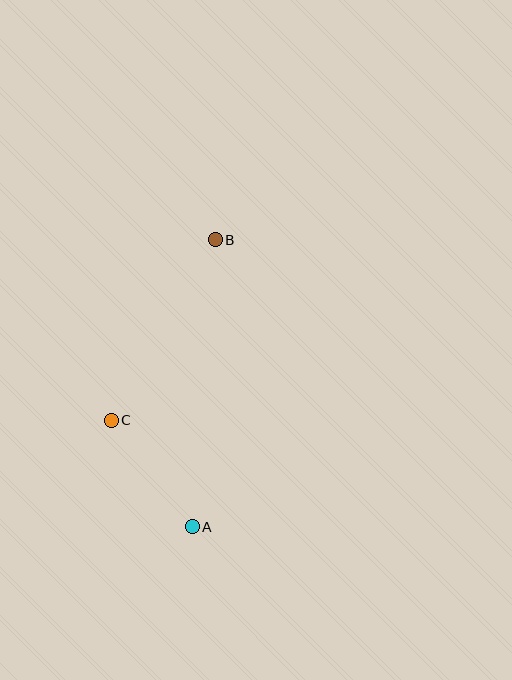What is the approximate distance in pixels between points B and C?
The distance between B and C is approximately 208 pixels.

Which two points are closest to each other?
Points A and C are closest to each other.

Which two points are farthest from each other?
Points A and B are farthest from each other.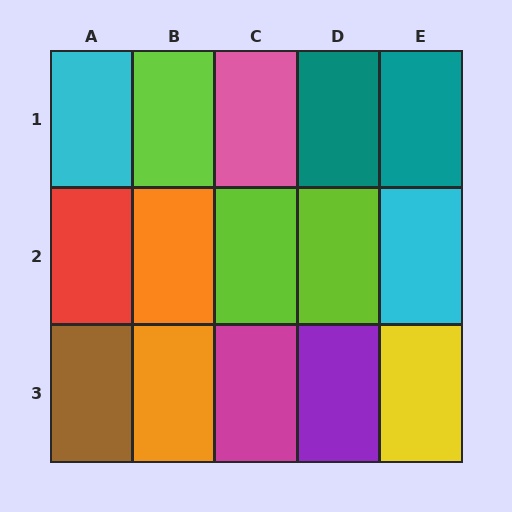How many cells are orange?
2 cells are orange.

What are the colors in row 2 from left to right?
Red, orange, lime, lime, cyan.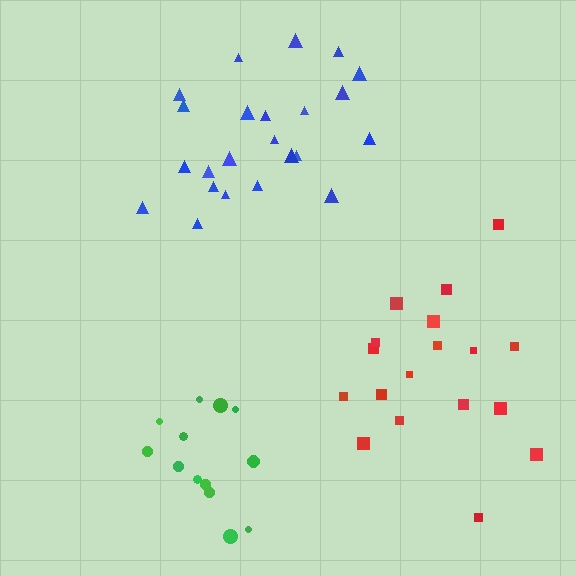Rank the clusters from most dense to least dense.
blue, green, red.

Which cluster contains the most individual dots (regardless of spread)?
Blue (24).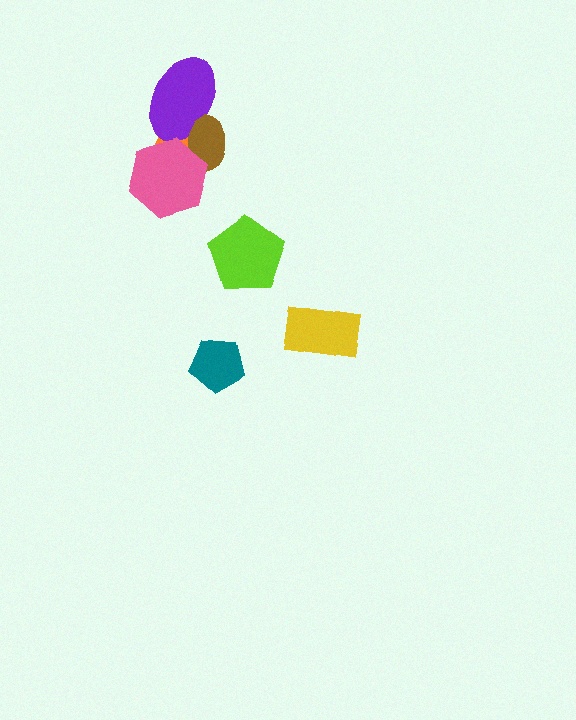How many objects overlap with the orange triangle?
3 objects overlap with the orange triangle.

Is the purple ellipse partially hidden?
Yes, it is partially covered by another shape.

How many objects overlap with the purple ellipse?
2 objects overlap with the purple ellipse.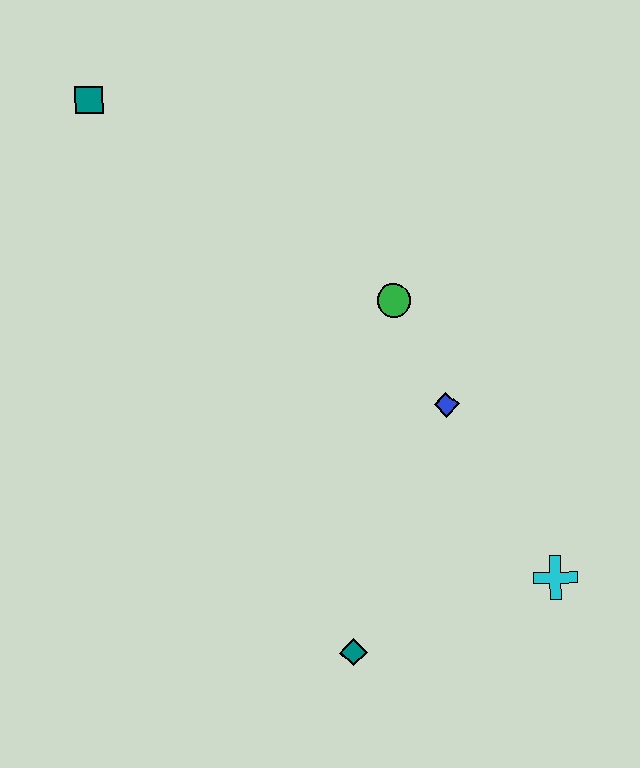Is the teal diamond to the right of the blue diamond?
No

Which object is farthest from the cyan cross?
The teal square is farthest from the cyan cross.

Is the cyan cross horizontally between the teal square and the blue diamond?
No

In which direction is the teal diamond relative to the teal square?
The teal diamond is below the teal square.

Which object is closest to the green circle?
The blue diamond is closest to the green circle.